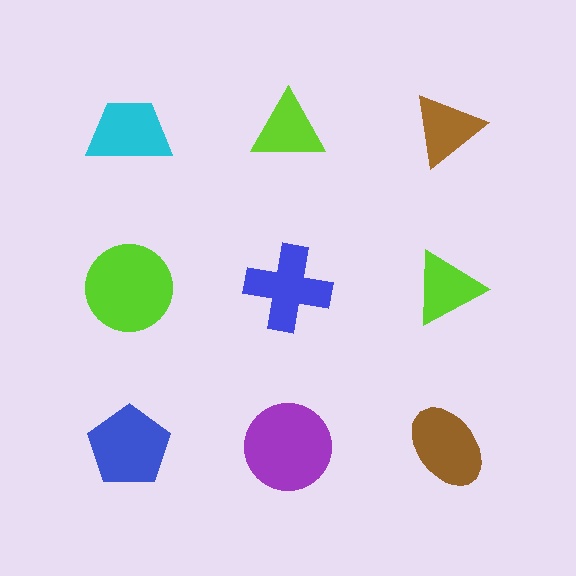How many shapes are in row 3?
3 shapes.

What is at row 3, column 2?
A purple circle.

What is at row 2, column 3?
A lime triangle.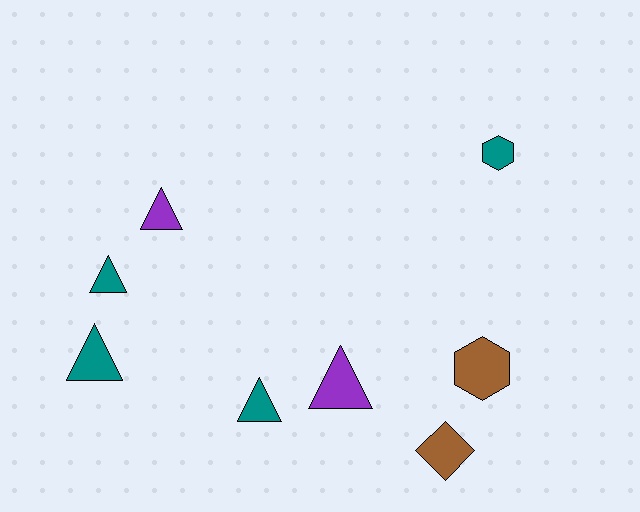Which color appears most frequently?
Teal, with 4 objects.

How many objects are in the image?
There are 8 objects.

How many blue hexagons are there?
There are no blue hexagons.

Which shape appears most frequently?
Triangle, with 5 objects.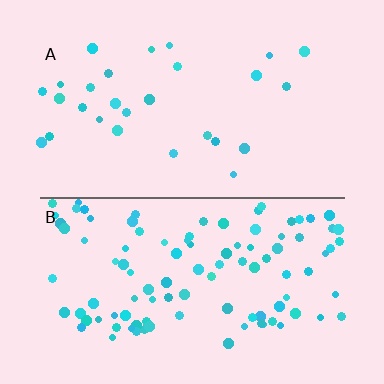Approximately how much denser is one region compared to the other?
Approximately 3.7× — region B over region A.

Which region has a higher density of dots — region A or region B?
B (the bottom).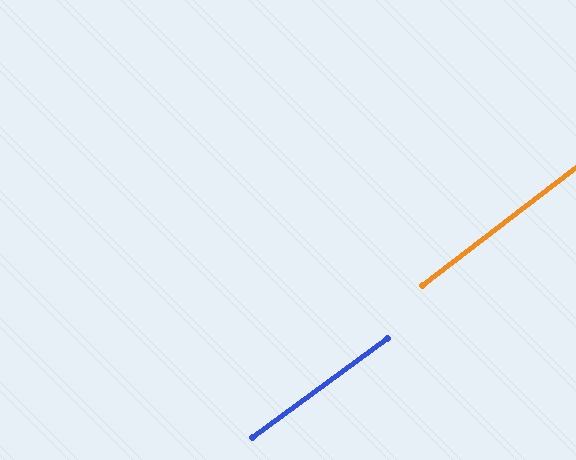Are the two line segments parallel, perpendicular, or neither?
Parallel — their directions differ by only 1.3°.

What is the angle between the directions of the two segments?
Approximately 1 degree.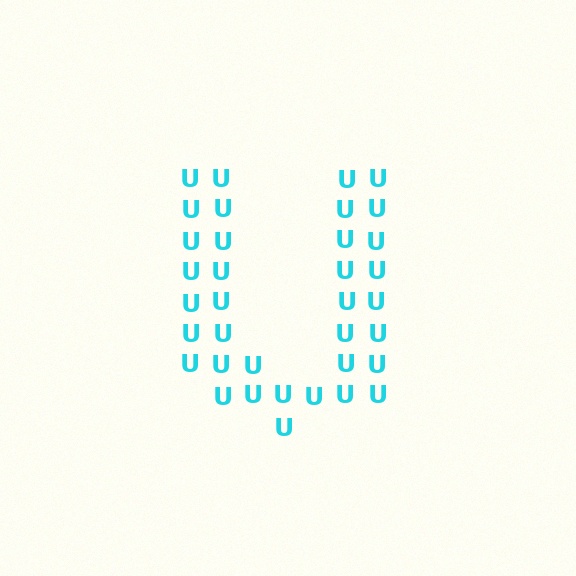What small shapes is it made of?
It is made of small letter U's.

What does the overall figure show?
The overall figure shows the letter U.